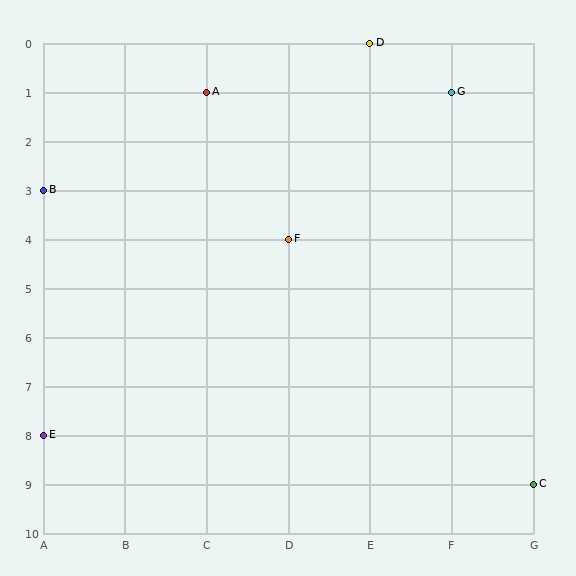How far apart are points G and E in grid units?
Points G and E are 5 columns and 7 rows apart (about 8.6 grid units diagonally).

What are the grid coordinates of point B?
Point B is at grid coordinates (A, 3).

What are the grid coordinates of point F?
Point F is at grid coordinates (D, 4).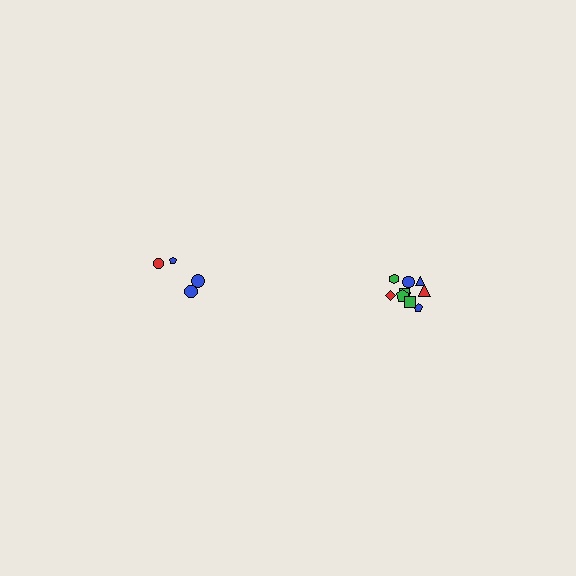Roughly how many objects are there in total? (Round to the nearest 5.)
Roughly 15 objects in total.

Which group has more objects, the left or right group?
The right group.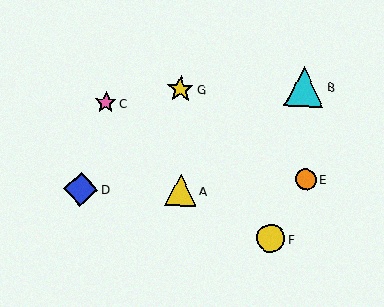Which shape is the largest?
The cyan triangle (labeled B) is the largest.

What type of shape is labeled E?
Shape E is an orange circle.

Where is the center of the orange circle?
The center of the orange circle is at (306, 180).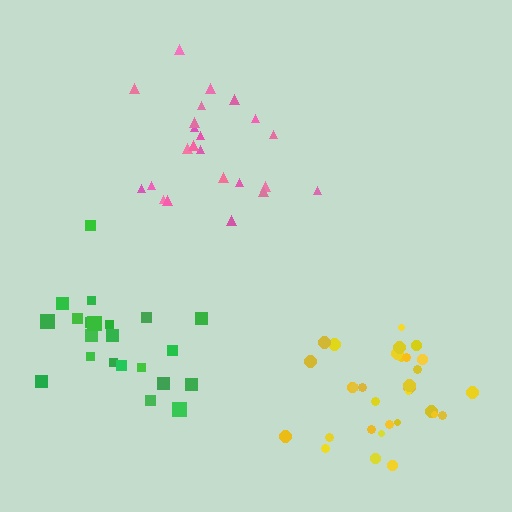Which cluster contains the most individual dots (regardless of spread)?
Yellow (32).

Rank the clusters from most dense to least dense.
yellow, pink, green.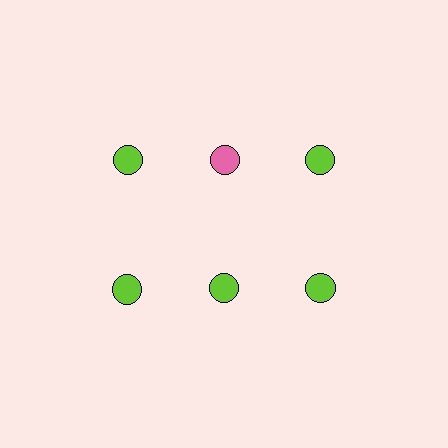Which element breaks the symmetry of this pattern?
The pink circle in the top row, second from left column breaks the symmetry. All other shapes are lime circles.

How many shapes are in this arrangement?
There are 6 shapes arranged in a grid pattern.